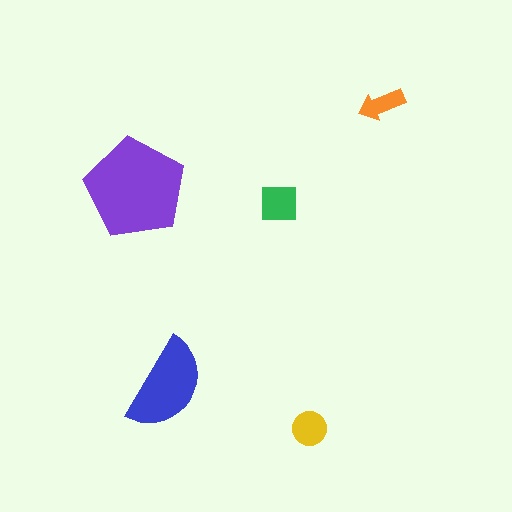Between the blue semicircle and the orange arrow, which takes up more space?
The blue semicircle.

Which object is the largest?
The purple pentagon.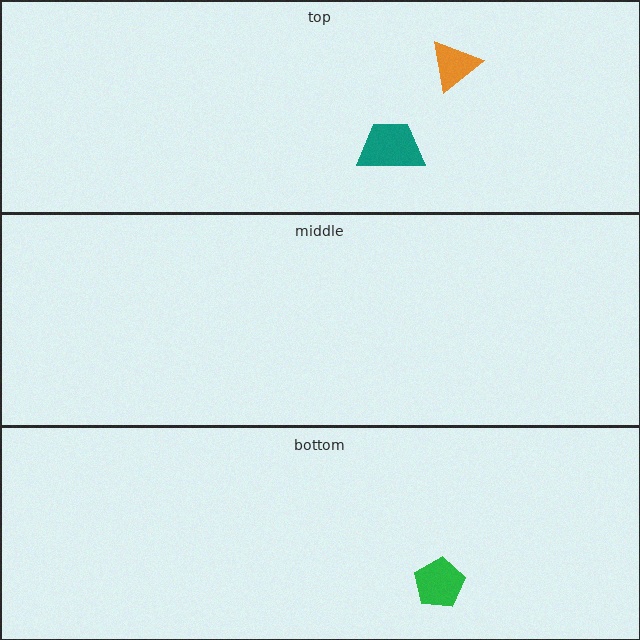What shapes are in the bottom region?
The green pentagon.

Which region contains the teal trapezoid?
The top region.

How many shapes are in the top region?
2.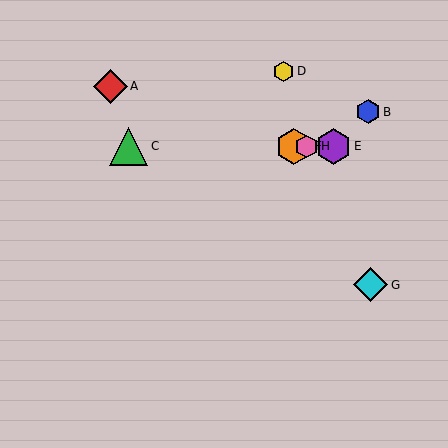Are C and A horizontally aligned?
No, C is at y≈146 and A is at y≈86.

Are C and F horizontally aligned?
Yes, both are at y≈146.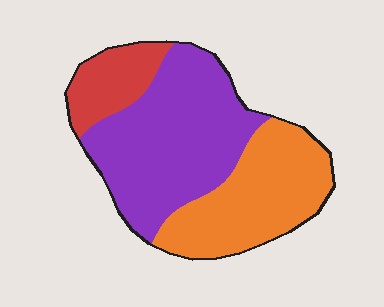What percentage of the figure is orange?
Orange takes up between a quarter and a half of the figure.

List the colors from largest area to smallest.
From largest to smallest: purple, orange, red.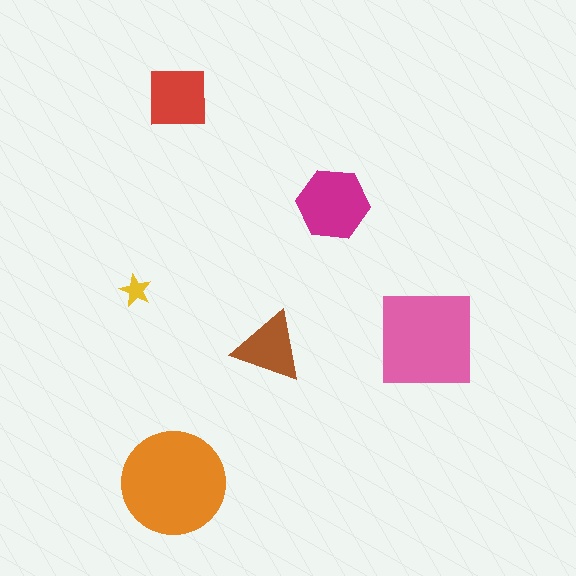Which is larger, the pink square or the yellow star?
The pink square.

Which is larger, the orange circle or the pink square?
The orange circle.